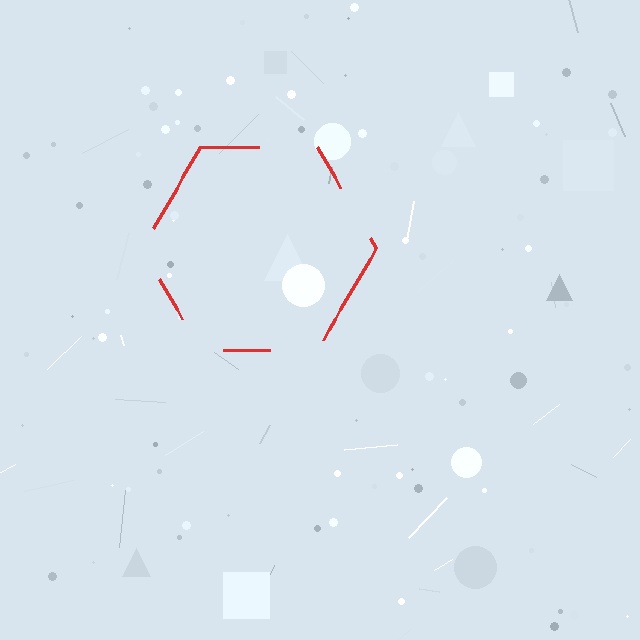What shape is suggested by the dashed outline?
The dashed outline suggests a hexagon.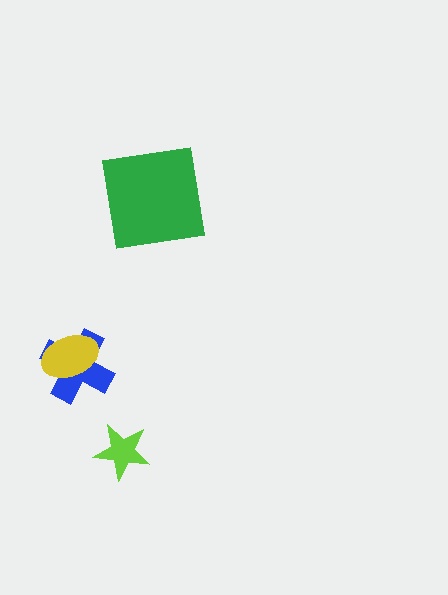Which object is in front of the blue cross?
The yellow ellipse is in front of the blue cross.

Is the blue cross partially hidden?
Yes, it is partially covered by another shape.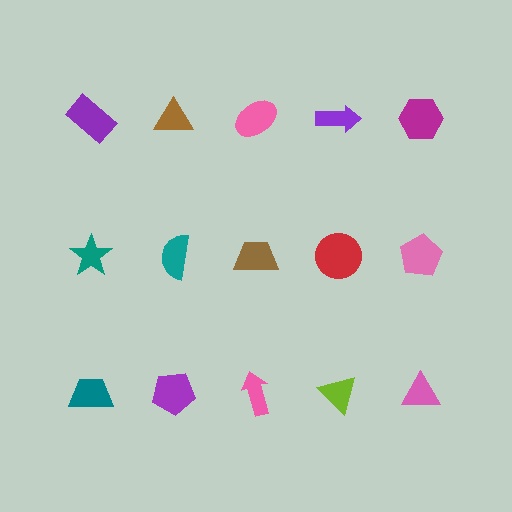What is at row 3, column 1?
A teal trapezoid.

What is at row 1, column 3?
A pink ellipse.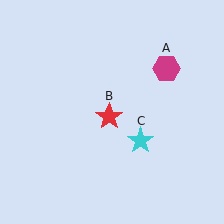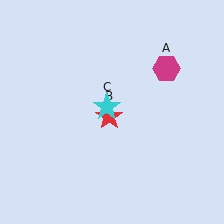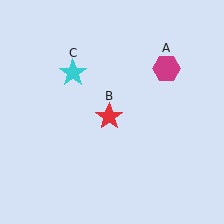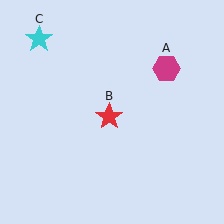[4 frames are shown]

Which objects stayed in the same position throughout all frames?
Magenta hexagon (object A) and red star (object B) remained stationary.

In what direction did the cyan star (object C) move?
The cyan star (object C) moved up and to the left.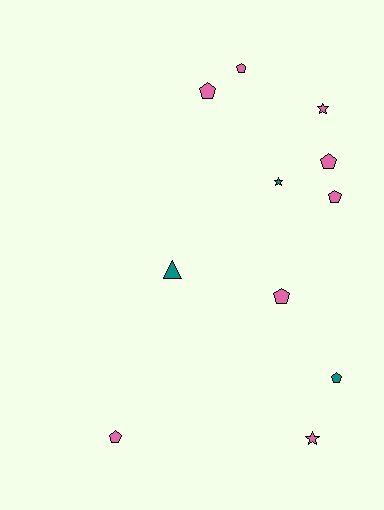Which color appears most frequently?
Pink, with 8 objects.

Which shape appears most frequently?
Pentagon, with 7 objects.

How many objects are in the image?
There are 11 objects.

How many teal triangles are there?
There is 1 teal triangle.